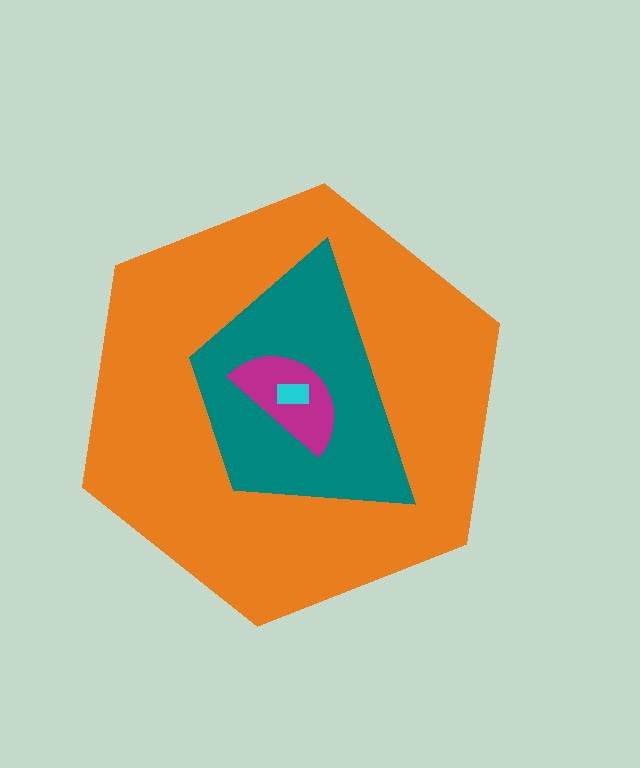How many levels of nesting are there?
4.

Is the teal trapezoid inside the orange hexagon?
Yes.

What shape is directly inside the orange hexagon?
The teal trapezoid.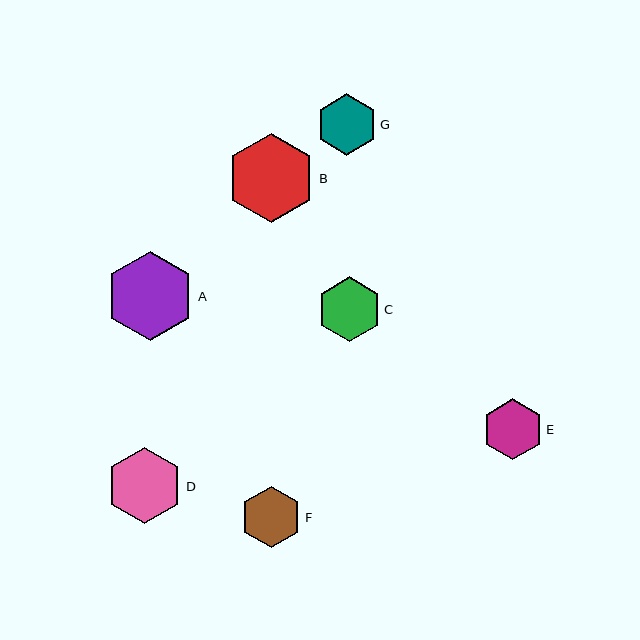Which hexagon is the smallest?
Hexagon E is the smallest with a size of approximately 61 pixels.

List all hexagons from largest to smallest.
From largest to smallest: A, B, D, C, G, F, E.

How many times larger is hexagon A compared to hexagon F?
Hexagon A is approximately 1.5 times the size of hexagon F.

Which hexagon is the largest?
Hexagon A is the largest with a size of approximately 89 pixels.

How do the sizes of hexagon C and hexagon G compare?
Hexagon C and hexagon G are approximately the same size.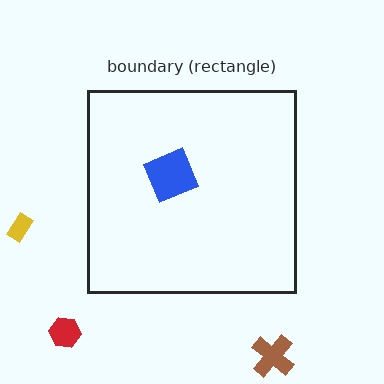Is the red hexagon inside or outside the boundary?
Outside.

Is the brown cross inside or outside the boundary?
Outside.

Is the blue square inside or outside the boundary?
Inside.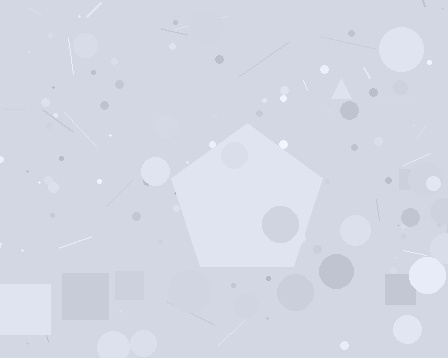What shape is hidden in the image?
A pentagon is hidden in the image.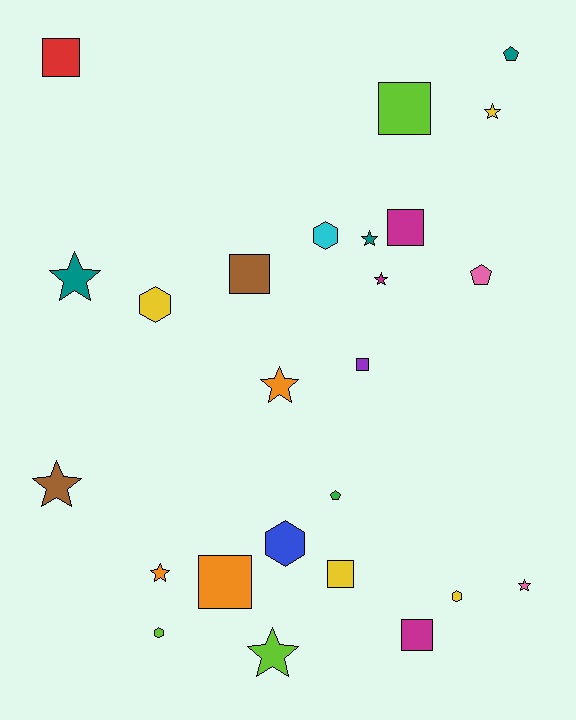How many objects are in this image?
There are 25 objects.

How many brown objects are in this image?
There are 2 brown objects.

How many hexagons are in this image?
There are 5 hexagons.